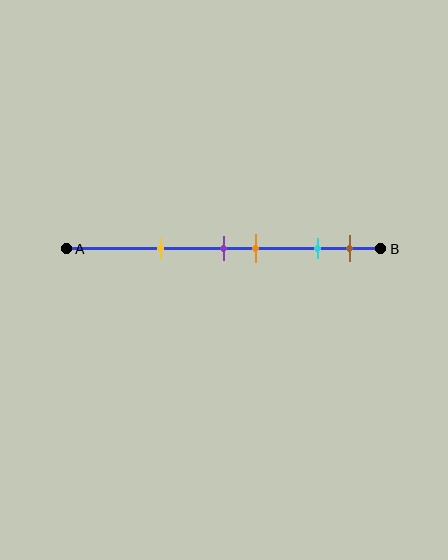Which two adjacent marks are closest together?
The purple and orange marks are the closest adjacent pair.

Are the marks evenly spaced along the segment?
No, the marks are not evenly spaced.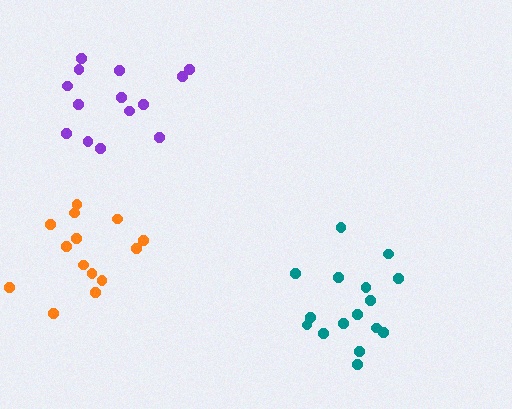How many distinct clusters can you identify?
There are 3 distinct clusters.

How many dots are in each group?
Group 1: 16 dots, Group 2: 14 dots, Group 3: 14 dots (44 total).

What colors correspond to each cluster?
The clusters are colored: teal, purple, orange.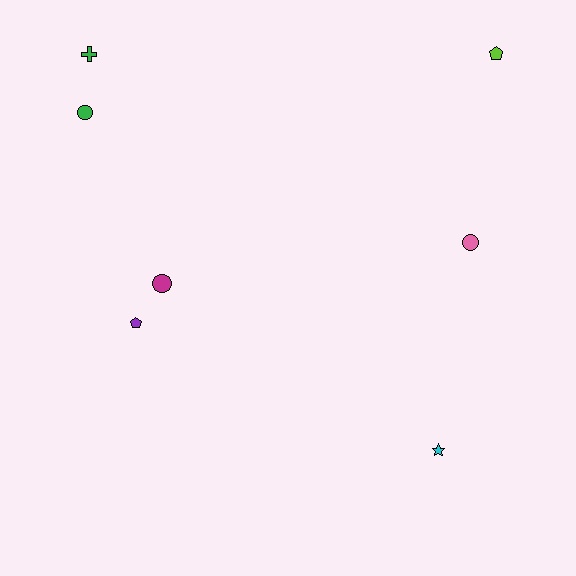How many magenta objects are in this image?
There is 1 magenta object.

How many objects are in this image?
There are 7 objects.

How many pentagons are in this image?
There are 2 pentagons.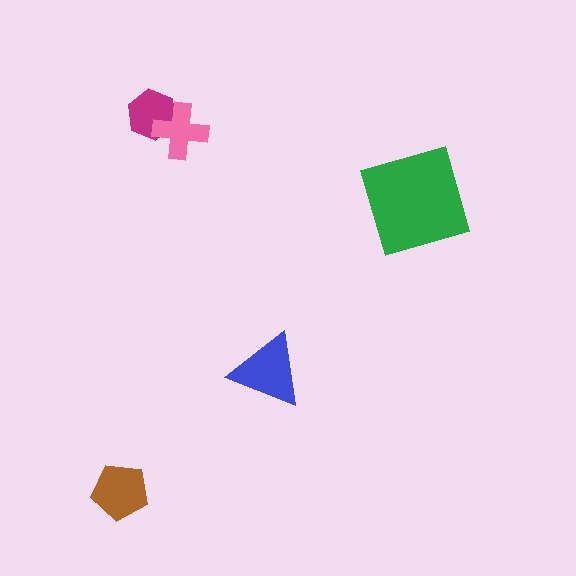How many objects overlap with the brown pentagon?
0 objects overlap with the brown pentagon.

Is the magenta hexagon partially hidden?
Yes, it is partially covered by another shape.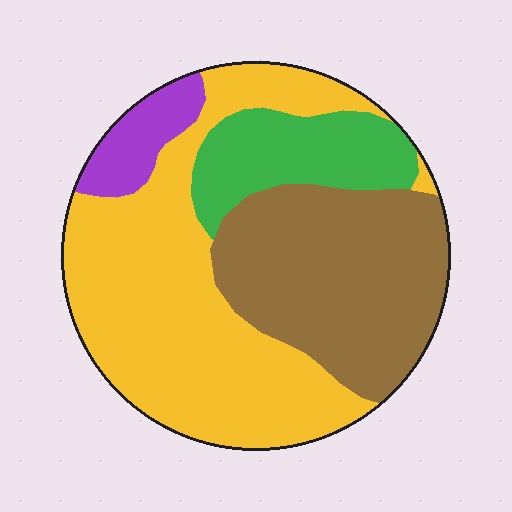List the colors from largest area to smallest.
From largest to smallest: yellow, brown, green, purple.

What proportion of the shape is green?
Green covers 14% of the shape.